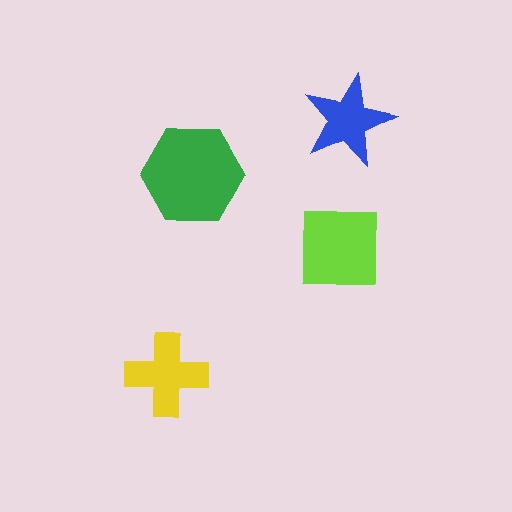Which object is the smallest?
The blue star.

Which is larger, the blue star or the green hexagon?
The green hexagon.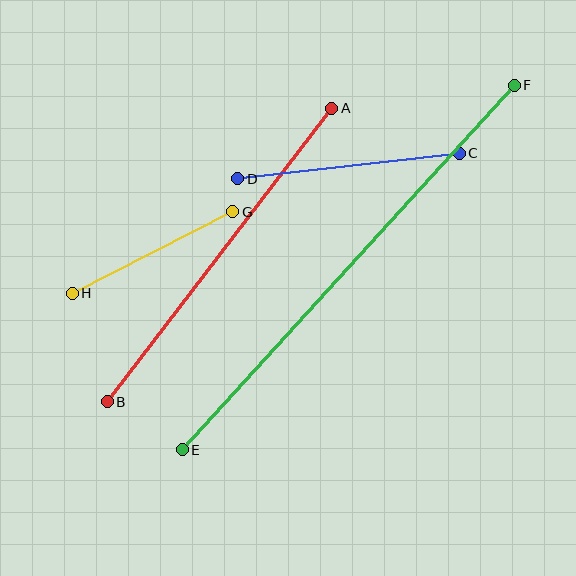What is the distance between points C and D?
The distance is approximately 223 pixels.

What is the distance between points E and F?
The distance is approximately 493 pixels.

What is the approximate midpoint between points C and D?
The midpoint is at approximately (348, 166) pixels.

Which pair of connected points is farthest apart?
Points E and F are farthest apart.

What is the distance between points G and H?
The distance is approximately 180 pixels.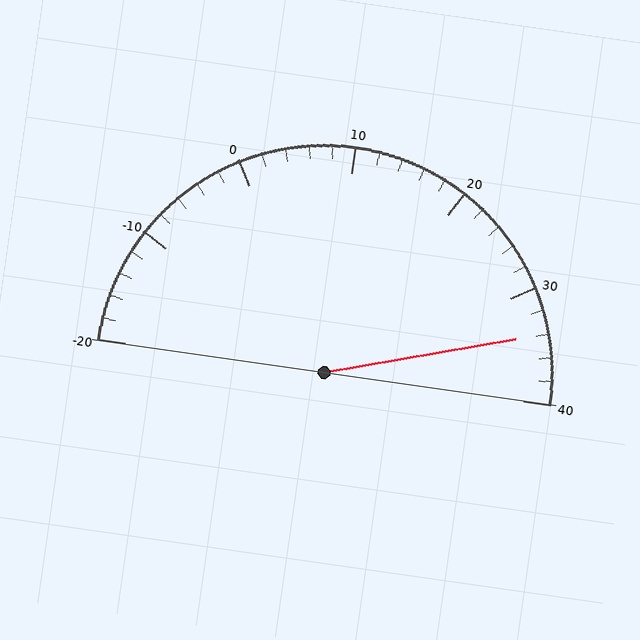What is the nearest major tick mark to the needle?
The nearest major tick mark is 30.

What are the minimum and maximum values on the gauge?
The gauge ranges from -20 to 40.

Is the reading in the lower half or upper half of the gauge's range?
The reading is in the upper half of the range (-20 to 40).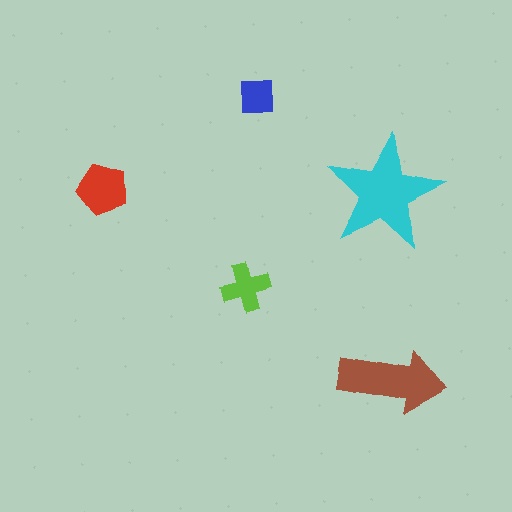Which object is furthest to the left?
The red pentagon is leftmost.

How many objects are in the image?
There are 5 objects in the image.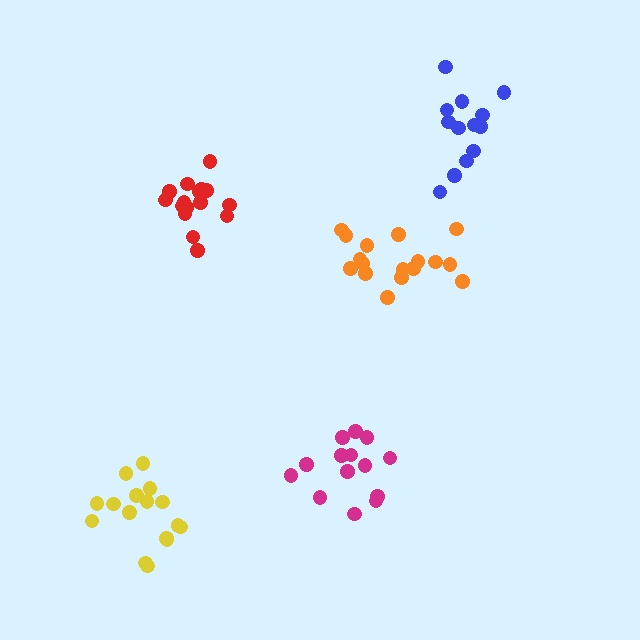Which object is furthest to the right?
The blue cluster is rightmost.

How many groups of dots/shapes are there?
There are 5 groups.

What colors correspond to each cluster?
The clusters are colored: orange, red, yellow, magenta, blue.